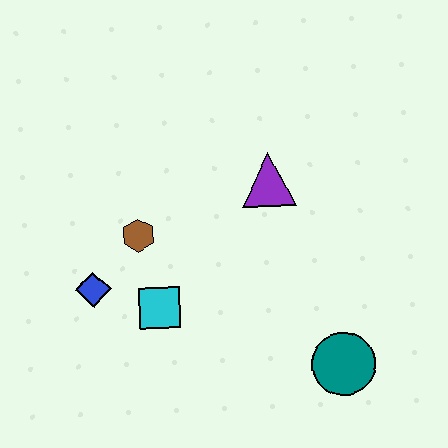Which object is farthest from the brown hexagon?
The teal circle is farthest from the brown hexagon.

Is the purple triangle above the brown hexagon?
Yes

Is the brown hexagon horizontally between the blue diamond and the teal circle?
Yes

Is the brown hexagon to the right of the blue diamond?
Yes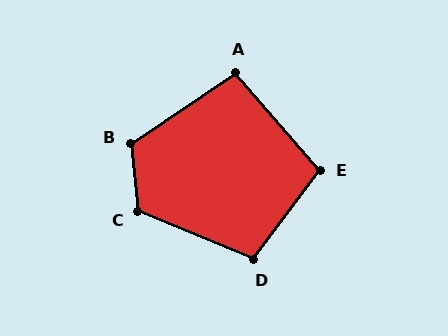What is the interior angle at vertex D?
Approximately 104 degrees (obtuse).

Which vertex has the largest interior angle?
C, at approximately 119 degrees.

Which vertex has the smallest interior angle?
A, at approximately 96 degrees.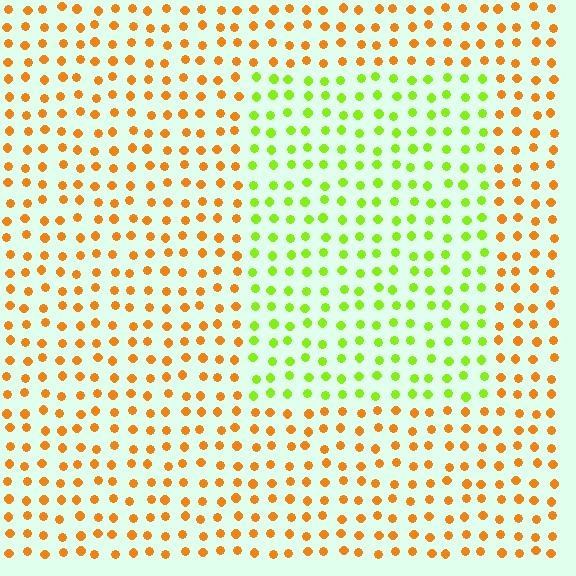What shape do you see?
I see a rectangle.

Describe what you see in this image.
The image is filled with small orange elements in a uniform arrangement. A rectangle-shaped region is visible where the elements are tinted to a slightly different hue, forming a subtle color boundary.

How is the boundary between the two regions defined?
The boundary is defined purely by a slight shift in hue (about 60 degrees). Spacing, size, and orientation are identical on both sides.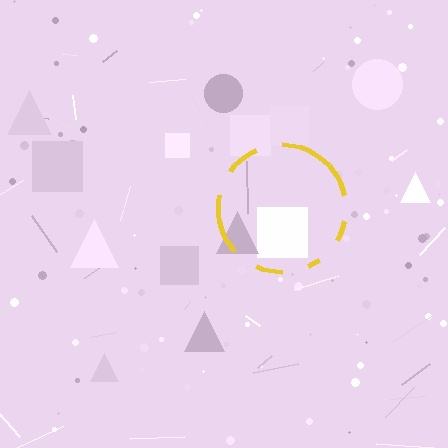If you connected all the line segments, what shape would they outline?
They would outline a circle.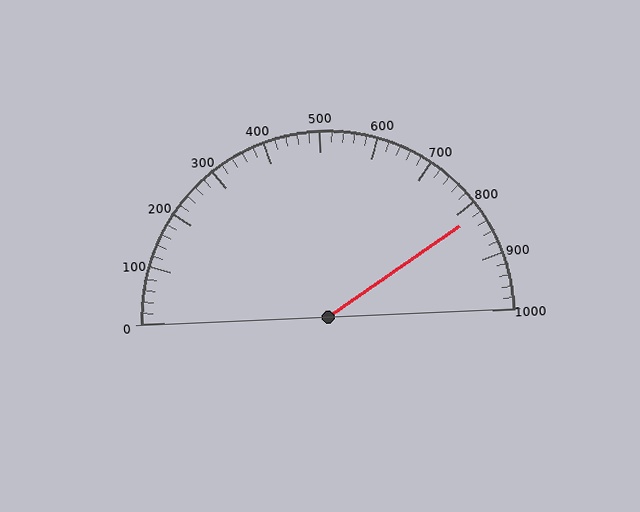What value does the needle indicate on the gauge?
The needle indicates approximately 820.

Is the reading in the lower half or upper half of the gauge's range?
The reading is in the upper half of the range (0 to 1000).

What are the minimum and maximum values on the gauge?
The gauge ranges from 0 to 1000.